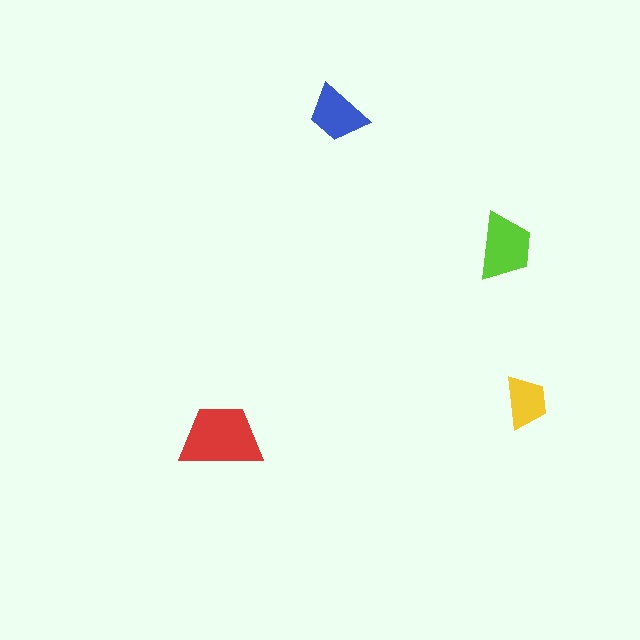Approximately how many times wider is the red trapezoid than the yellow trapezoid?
About 1.5 times wider.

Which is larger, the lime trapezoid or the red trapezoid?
The red one.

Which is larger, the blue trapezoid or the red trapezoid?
The red one.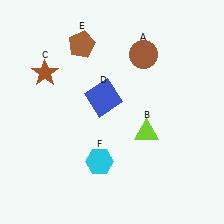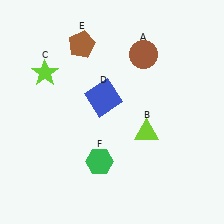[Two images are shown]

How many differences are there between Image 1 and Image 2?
There are 2 differences between the two images.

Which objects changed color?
C changed from brown to lime. F changed from cyan to green.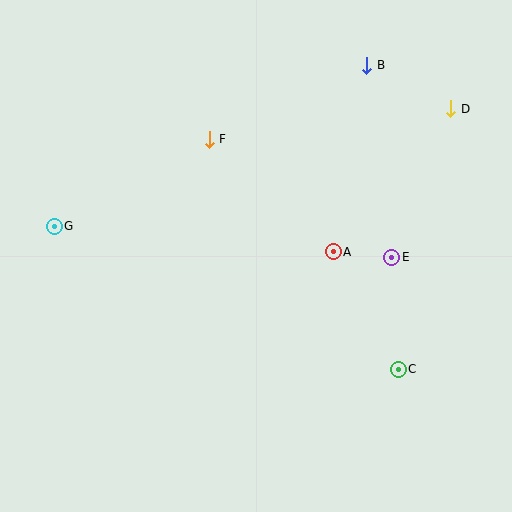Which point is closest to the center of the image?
Point A at (333, 252) is closest to the center.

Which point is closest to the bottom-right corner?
Point C is closest to the bottom-right corner.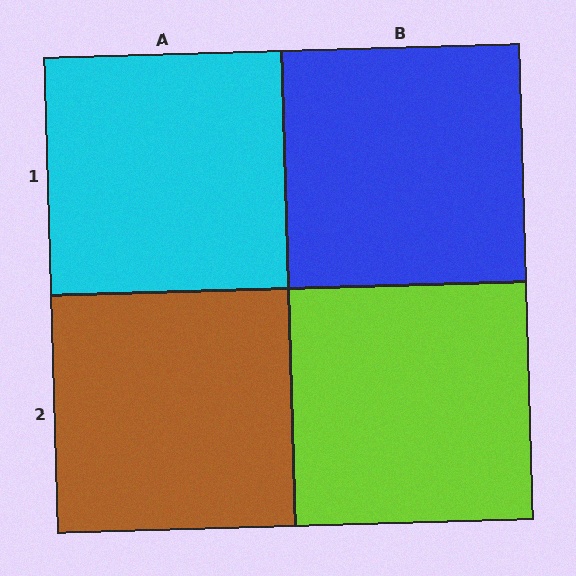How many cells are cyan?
1 cell is cyan.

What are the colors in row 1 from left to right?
Cyan, blue.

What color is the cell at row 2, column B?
Lime.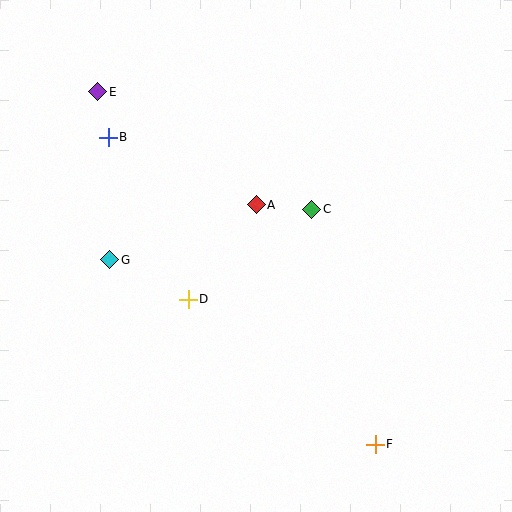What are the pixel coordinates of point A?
Point A is at (256, 205).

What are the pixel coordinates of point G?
Point G is at (110, 260).